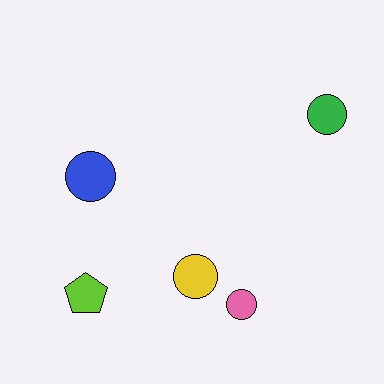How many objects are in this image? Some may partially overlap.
There are 5 objects.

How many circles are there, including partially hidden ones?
There are 4 circles.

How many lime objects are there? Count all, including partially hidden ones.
There is 1 lime object.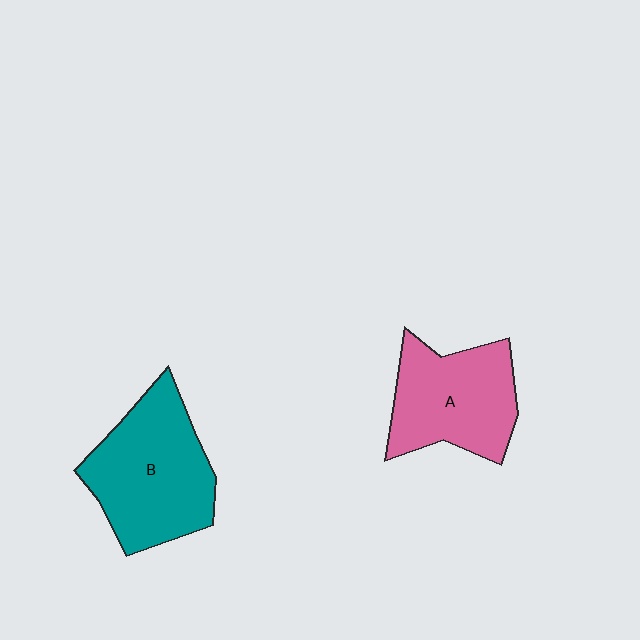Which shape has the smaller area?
Shape A (pink).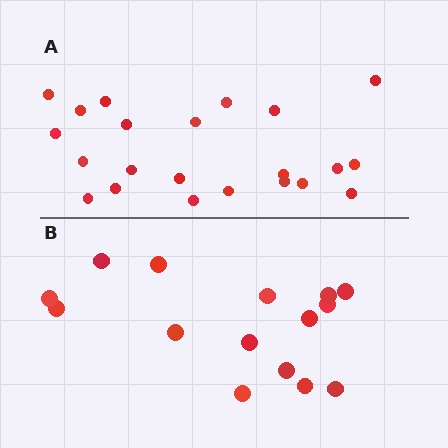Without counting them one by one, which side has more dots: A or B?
Region A (the top region) has more dots.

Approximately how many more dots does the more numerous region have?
Region A has roughly 8 or so more dots than region B.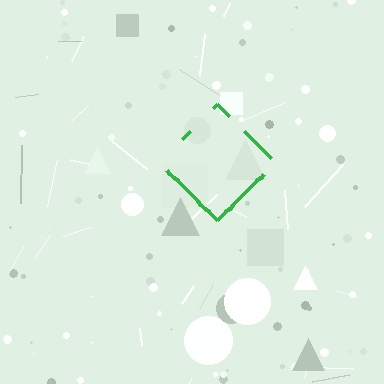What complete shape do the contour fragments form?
The contour fragments form a diamond.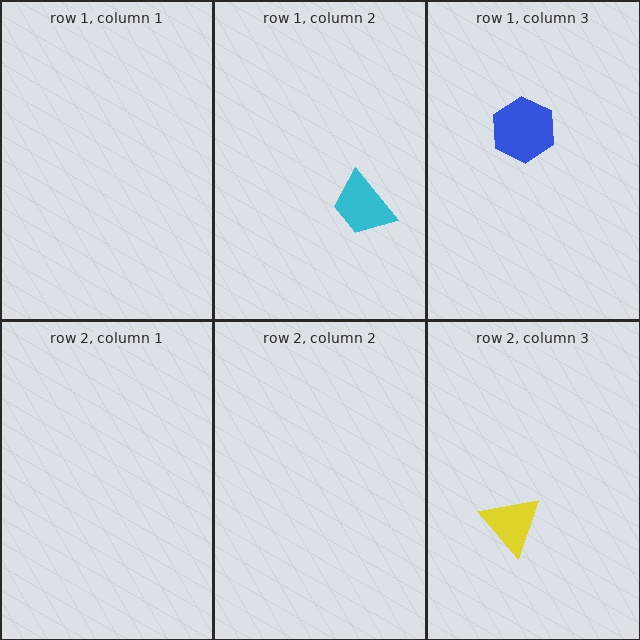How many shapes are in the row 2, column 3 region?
1.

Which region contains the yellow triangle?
The row 2, column 3 region.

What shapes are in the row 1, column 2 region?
The cyan trapezoid.